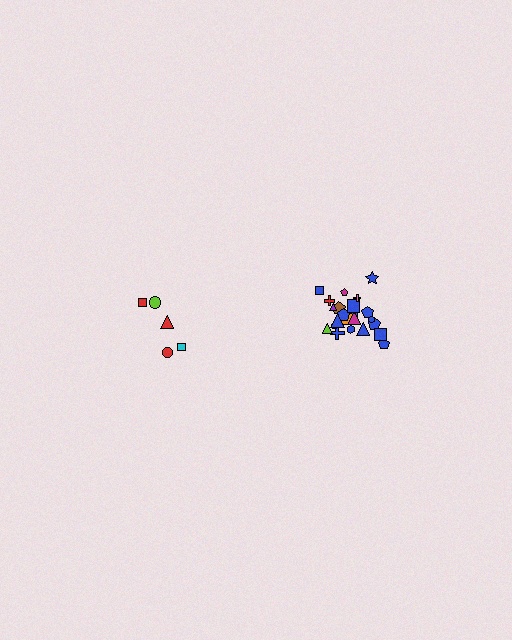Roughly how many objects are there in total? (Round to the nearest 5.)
Roughly 30 objects in total.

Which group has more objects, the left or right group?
The right group.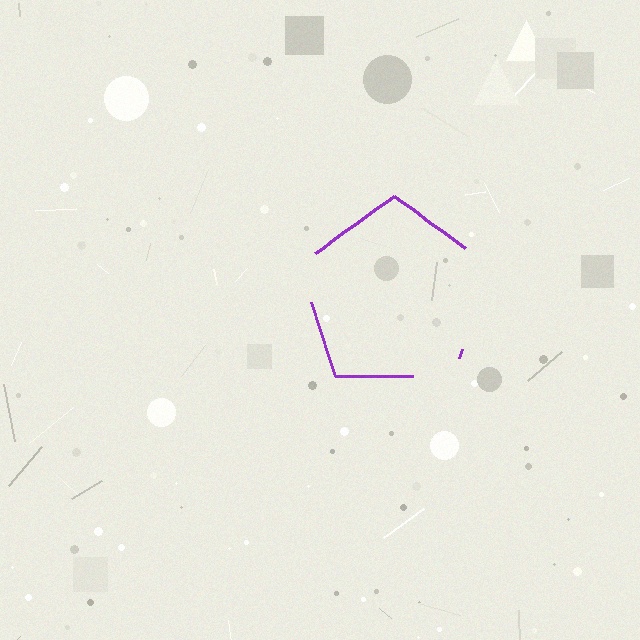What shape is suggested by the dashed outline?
The dashed outline suggests a pentagon.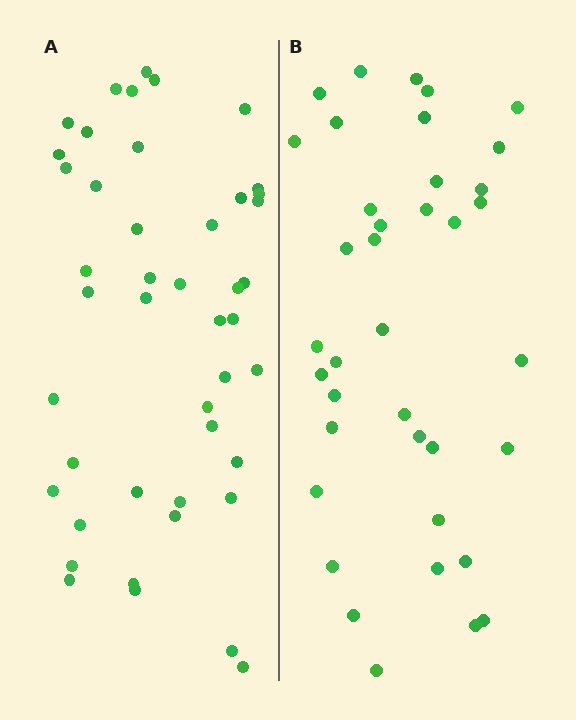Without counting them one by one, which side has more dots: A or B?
Region A (the left region) has more dots.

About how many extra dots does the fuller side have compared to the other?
Region A has roughly 8 or so more dots than region B.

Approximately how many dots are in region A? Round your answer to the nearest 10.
About 40 dots. (The exact count is 45, which rounds to 40.)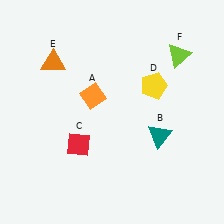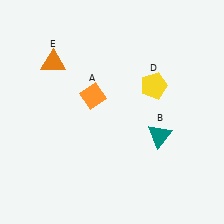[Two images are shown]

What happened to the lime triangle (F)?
The lime triangle (F) was removed in Image 2. It was in the top-right area of Image 1.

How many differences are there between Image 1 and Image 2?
There are 2 differences between the two images.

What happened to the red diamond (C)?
The red diamond (C) was removed in Image 2. It was in the bottom-left area of Image 1.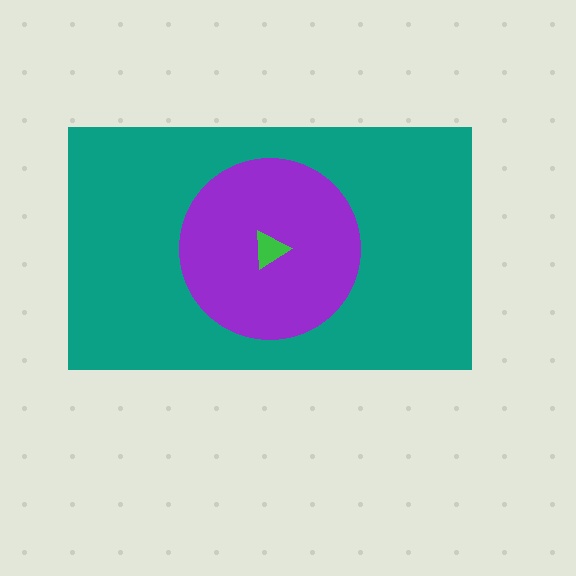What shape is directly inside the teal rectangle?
The purple circle.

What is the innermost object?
The green triangle.